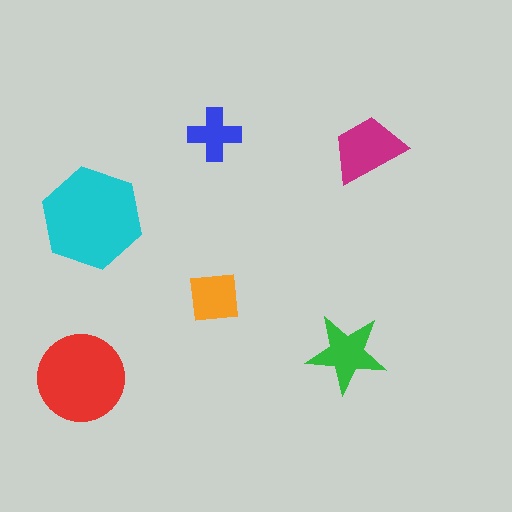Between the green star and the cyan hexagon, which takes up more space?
The cyan hexagon.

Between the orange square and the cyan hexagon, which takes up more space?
The cyan hexagon.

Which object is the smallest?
The blue cross.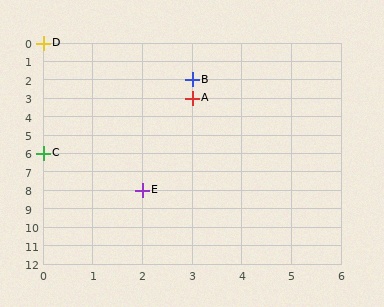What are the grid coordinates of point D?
Point D is at grid coordinates (0, 0).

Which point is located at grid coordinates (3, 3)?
Point A is at (3, 3).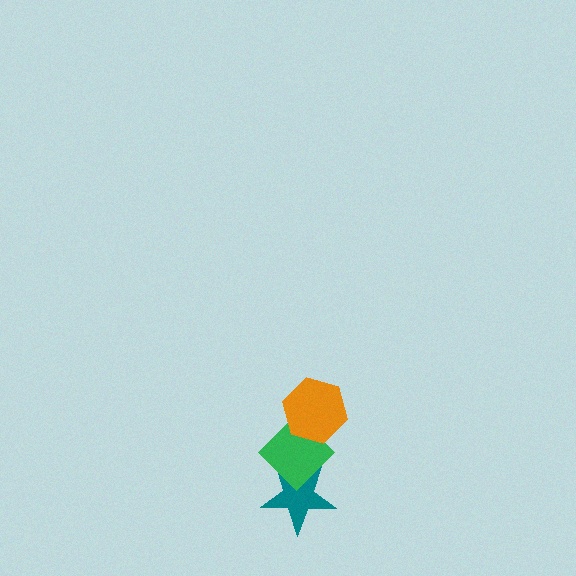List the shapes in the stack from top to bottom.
From top to bottom: the orange hexagon, the green diamond, the teal star.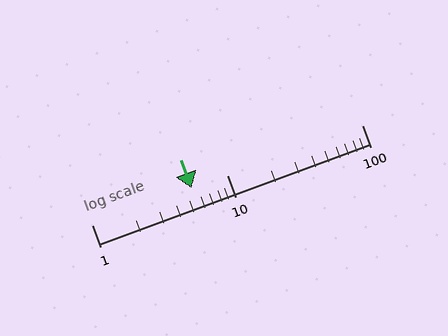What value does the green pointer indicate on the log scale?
The pointer indicates approximately 5.5.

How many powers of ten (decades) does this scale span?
The scale spans 2 decades, from 1 to 100.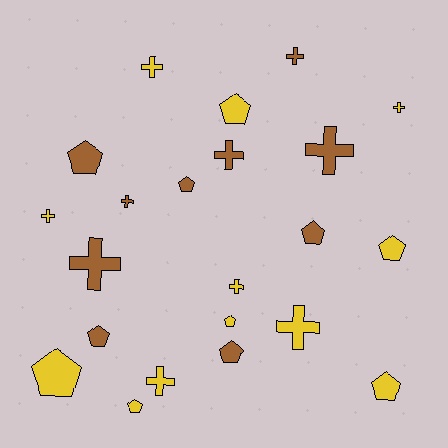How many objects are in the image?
There are 22 objects.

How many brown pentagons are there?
There are 5 brown pentagons.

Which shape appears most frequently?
Cross, with 11 objects.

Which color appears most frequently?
Yellow, with 12 objects.